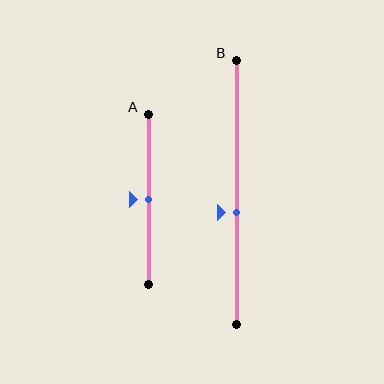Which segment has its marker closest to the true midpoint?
Segment A has its marker closest to the true midpoint.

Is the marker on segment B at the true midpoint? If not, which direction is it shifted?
No, the marker on segment B is shifted downward by about 8% of the segment length.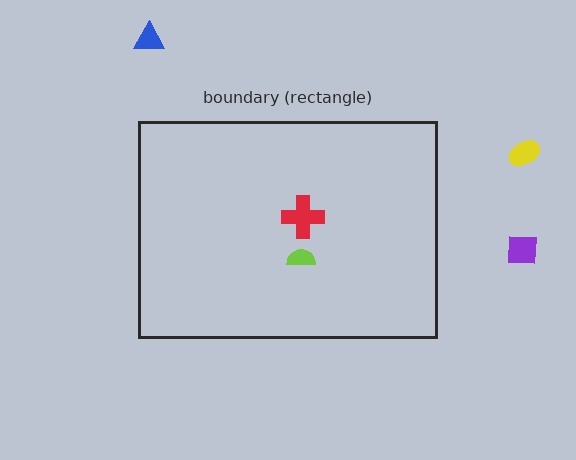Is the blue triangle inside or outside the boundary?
Outside.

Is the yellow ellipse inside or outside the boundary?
Outside.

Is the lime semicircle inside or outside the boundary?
Inside.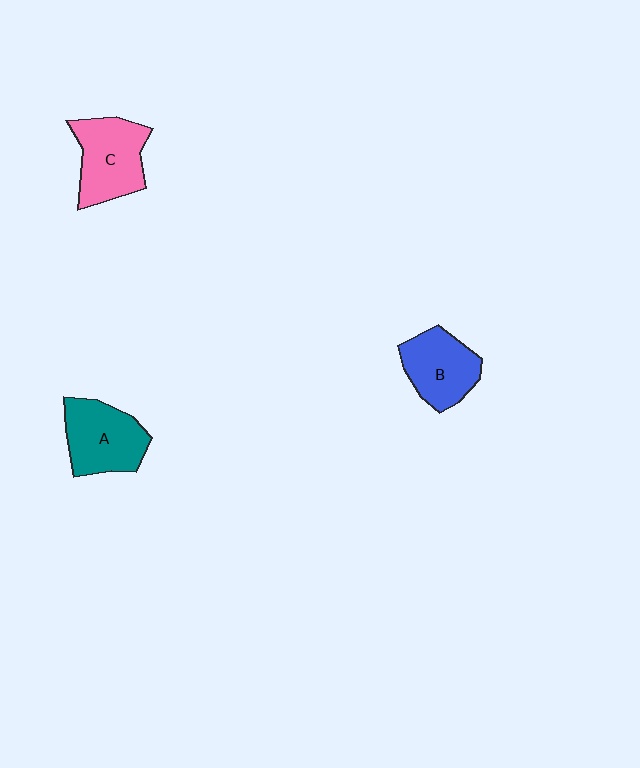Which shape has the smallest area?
Shape B (blue).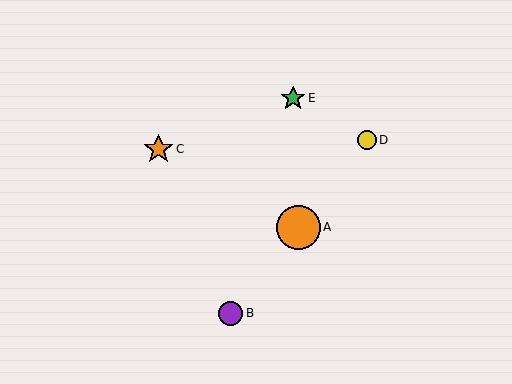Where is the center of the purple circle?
The center of the purple circle is at (231, 313).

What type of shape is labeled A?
Shape A is an orange circle.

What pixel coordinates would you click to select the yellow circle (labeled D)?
Click at (367, 140) to select the yellow circle D.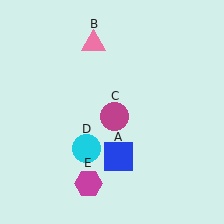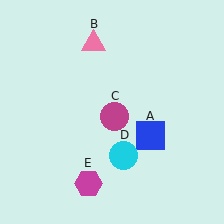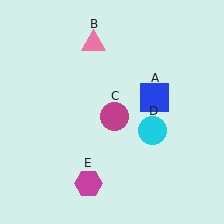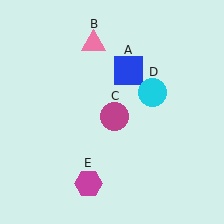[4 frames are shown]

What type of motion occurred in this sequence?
The blue square (object A), cyan circle (object D) rotated counterclockwise around the center of the scene.